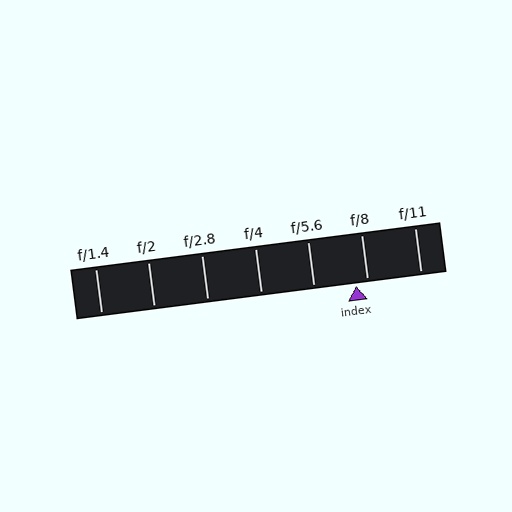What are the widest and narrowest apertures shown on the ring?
The widest aperture shown is f/1.4 and the narrowest is f/11.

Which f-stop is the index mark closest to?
The index mark is closest to f/8.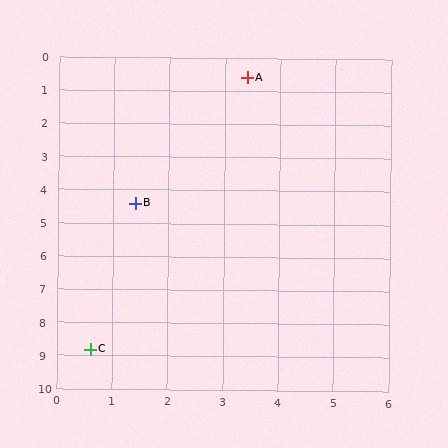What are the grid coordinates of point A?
Point A is at approximately (3.4, 0.6).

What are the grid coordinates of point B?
Point B is at approximately (1.4, 4.4).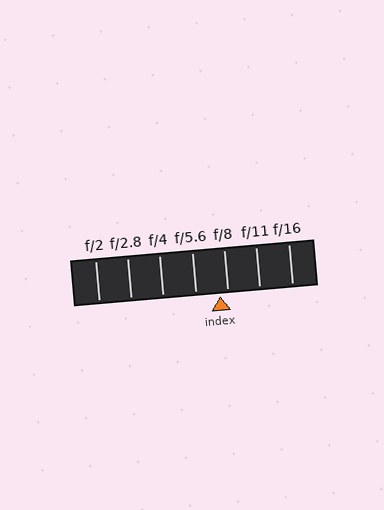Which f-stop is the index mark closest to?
The index mark is closest to f/8.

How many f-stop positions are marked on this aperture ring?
There are 7 f-stop positions marked.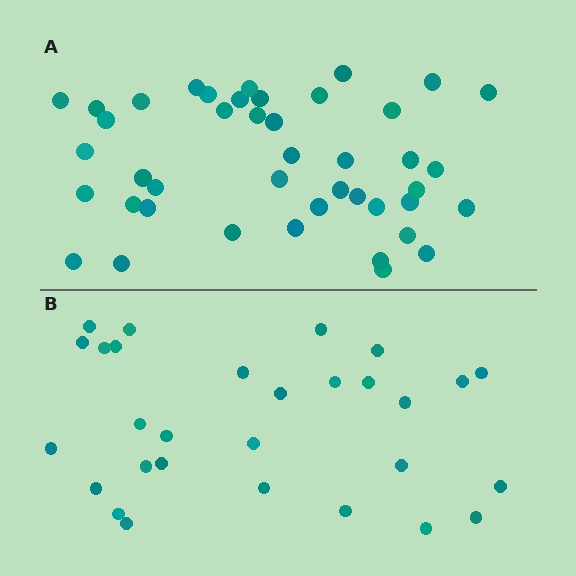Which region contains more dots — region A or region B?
Region A (the top region) has more dots.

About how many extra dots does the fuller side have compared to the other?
Region A has approximately 15 more dots than region B.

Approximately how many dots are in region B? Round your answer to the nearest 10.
About 30 dots. (The exact count is 29, which rounds to 30.)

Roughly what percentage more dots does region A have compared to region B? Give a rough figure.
About 50% more.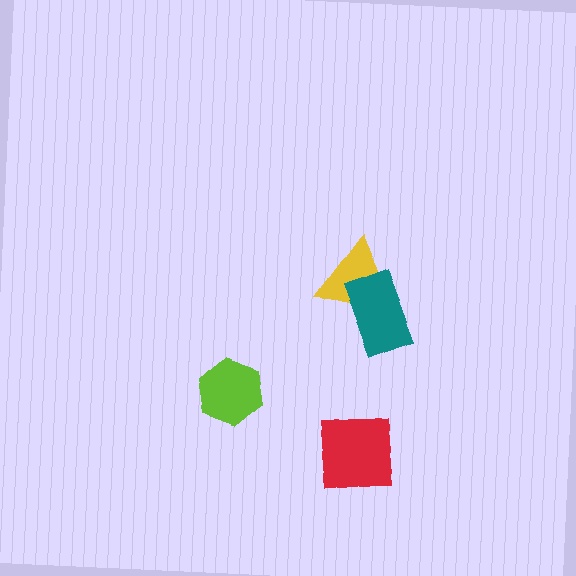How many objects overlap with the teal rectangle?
1 object overlaps with the teal rectangle.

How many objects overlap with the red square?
0 objects overlap with the red square.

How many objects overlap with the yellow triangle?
1 object overlaps with the yellow triangle.